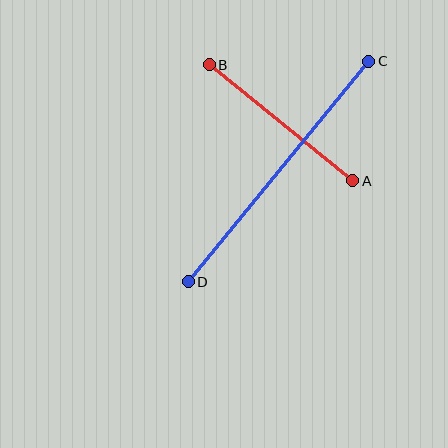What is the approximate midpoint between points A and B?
The midpoint is at approximately (281, 123) pixels.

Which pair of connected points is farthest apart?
Points C and D are farthest apart.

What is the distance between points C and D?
The distance is approximately 285 pixels.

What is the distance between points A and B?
The distance is approximately 184 pixels.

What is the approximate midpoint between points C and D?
The midpoint is at approximately (278, 171) pixels.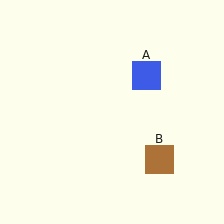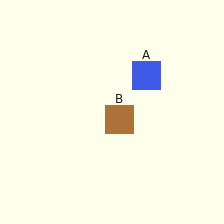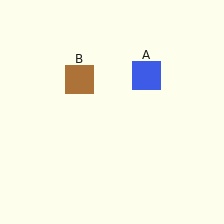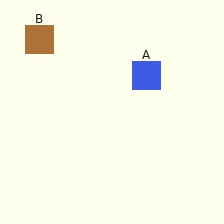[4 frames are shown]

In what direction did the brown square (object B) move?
The brown square (object B) moved up and to the left.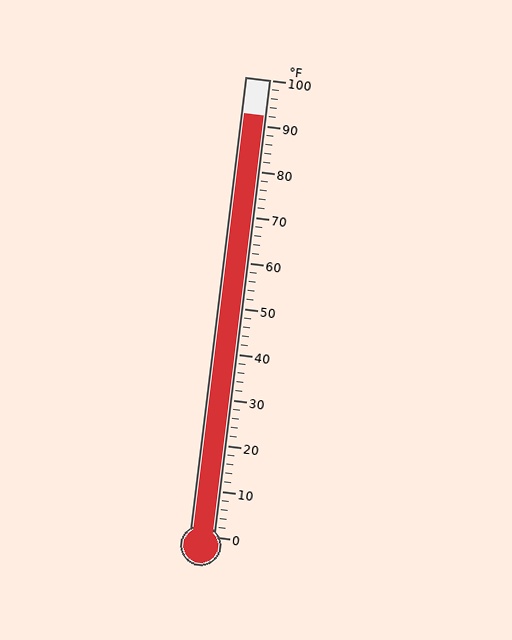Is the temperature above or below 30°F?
The temperature is above 30°F.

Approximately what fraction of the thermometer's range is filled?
The thermometer is filled to approximately 90% of its range.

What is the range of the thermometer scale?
The thermometer scale ranges from 0°F to 100°F.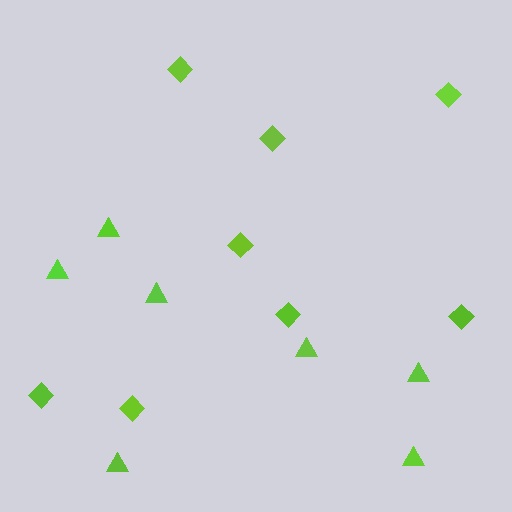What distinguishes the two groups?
There are 2 groups: one group of triangles (7) and one group of diamonds (8).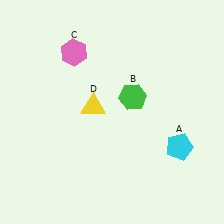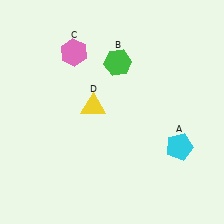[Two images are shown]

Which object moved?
The green hexagon (B) moved up.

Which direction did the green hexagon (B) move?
The green hexagon (B) moved up.